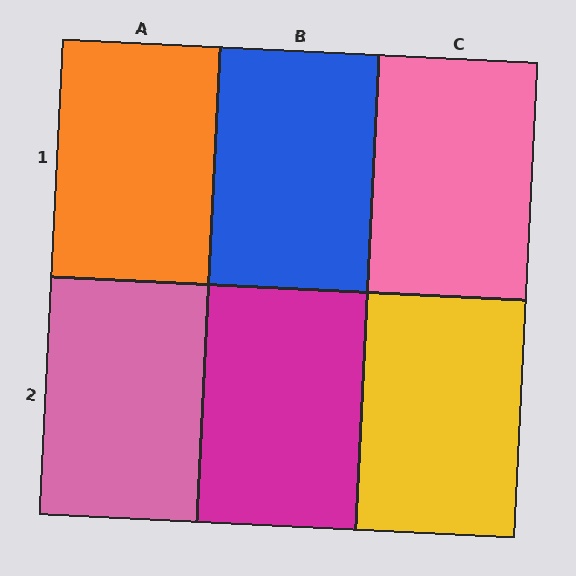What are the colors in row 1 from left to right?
Orange, blue, pink.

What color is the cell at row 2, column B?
Magenta.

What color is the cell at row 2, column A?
Pink.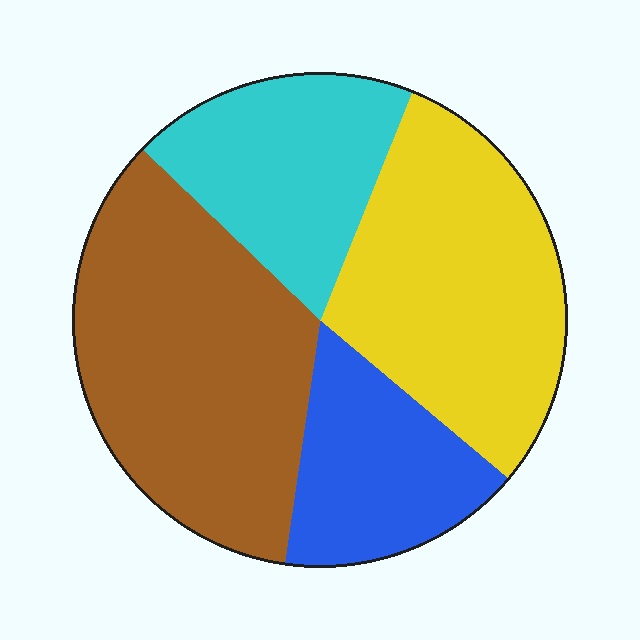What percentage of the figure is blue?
Blue takes up about one sixth (1/6) of the figure.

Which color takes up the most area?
Brown, at roughly 35%.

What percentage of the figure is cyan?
Cyan covers about 20% of the figure.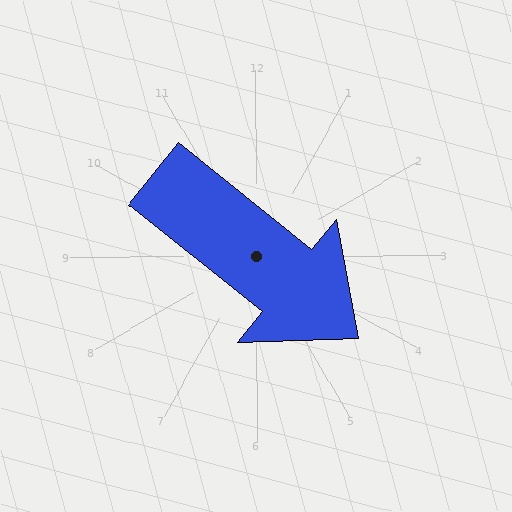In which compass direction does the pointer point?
Southeast.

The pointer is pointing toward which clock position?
Roughly 4 o'clock.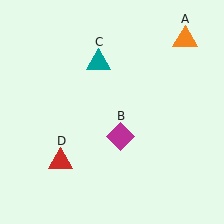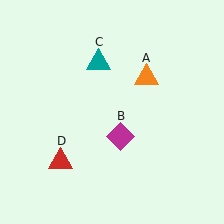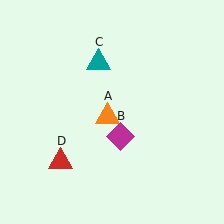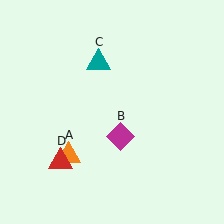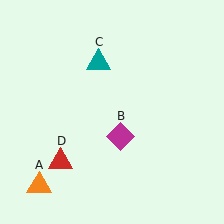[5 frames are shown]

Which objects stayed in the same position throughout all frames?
Magenta diamond (object B) and teal triangle (object C) and red triangle (object D) remained stationary.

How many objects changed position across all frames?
1 object changed position: orange triangle (object A).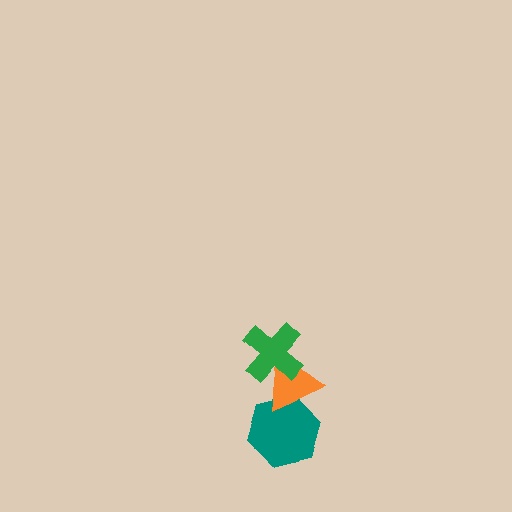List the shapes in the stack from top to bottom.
From top to bottom: the green cross, the orange triangle, the teal hexagon.